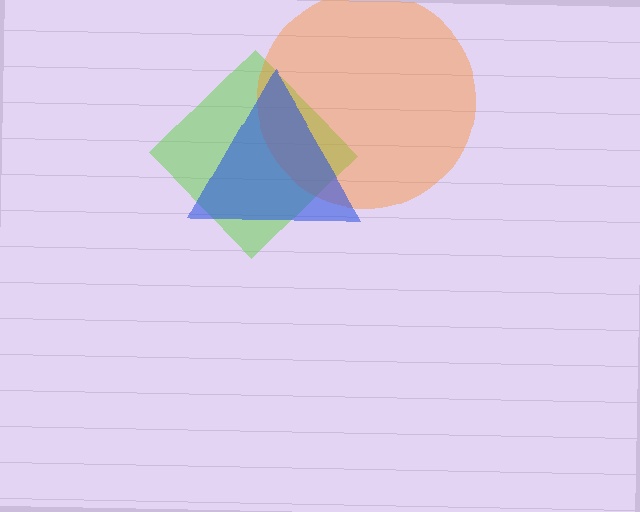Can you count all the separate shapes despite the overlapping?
Yes, there are 3 separate shapes.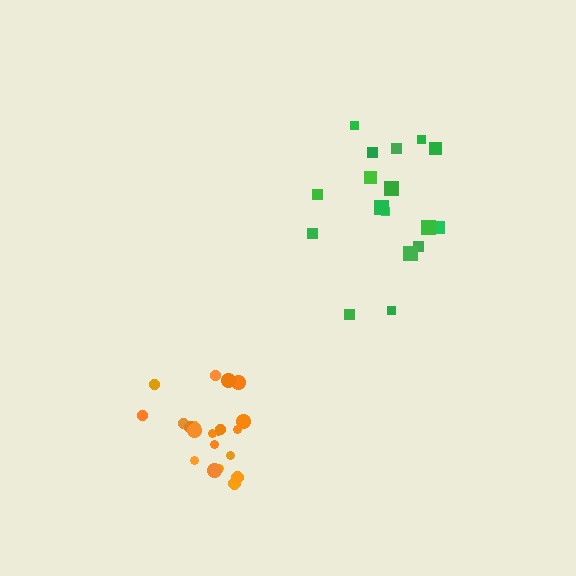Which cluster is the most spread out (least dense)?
Green.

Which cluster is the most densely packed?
Orange.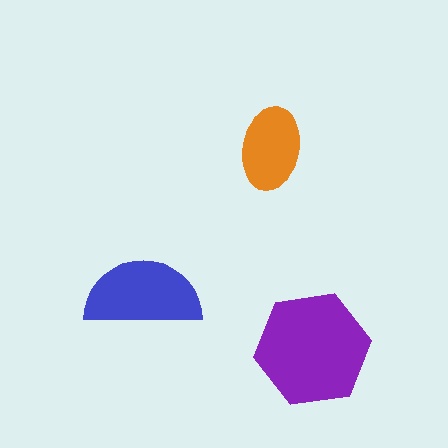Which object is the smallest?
The orange ellipse.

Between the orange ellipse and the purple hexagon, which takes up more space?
The purple hexagon.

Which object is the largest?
The purple hexagon.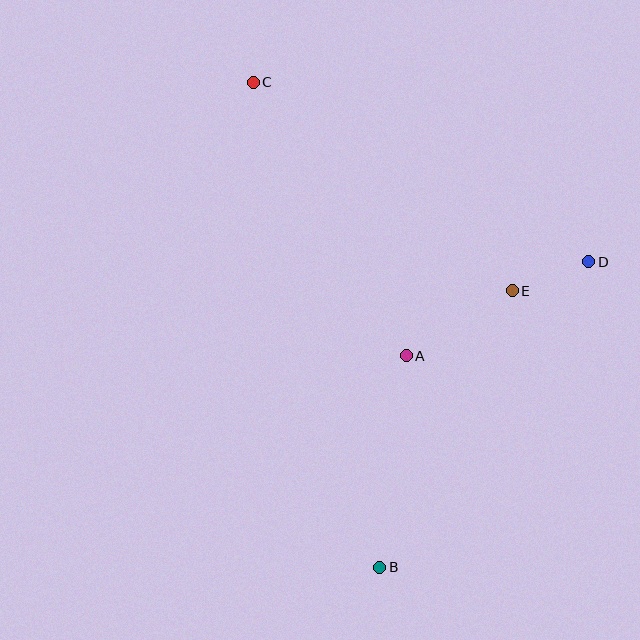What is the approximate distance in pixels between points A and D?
The distance between A and D is approximately 206 pixels.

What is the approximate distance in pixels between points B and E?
The distance between B and E is approximately 307 pixels.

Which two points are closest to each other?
Points D and E are closest to each other.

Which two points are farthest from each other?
Points B and C are farthest from each other.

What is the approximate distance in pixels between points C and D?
The distance between C and D is approximately 380 pixels.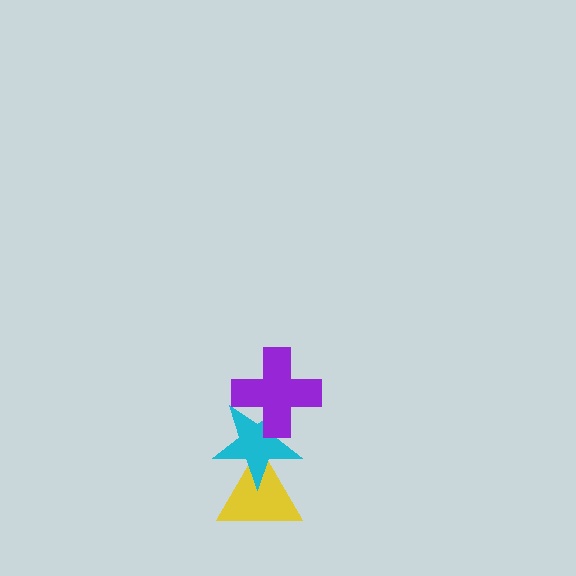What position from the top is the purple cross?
The purple cross is 1st from the top.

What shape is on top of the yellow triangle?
The cyan star is on top of the yellow triangle.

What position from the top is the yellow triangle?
The yellow triangle is 3rd from the top.